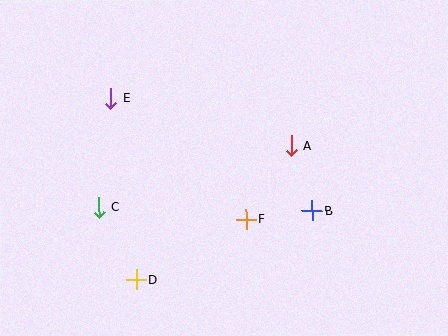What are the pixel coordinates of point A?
Point A is at (291, 146).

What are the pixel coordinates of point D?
Point D is at (137, 280).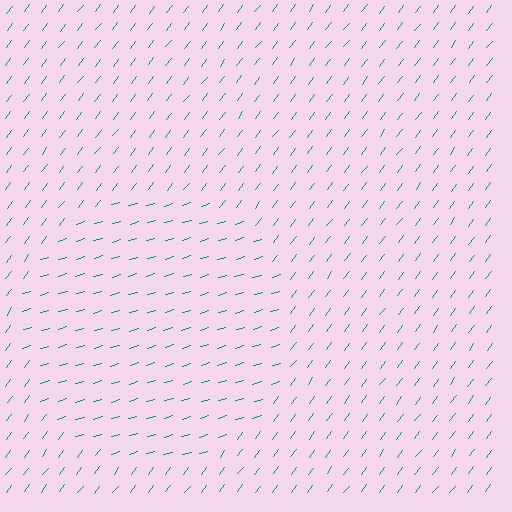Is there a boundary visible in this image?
Yes, there is a texture boundary formed by a change in line orientation.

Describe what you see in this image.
The image is filled with small teal line segments. A circle region in the image has lines oriented differently from the surrounding lines, creating a visible texture boundary.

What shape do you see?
I see a circle.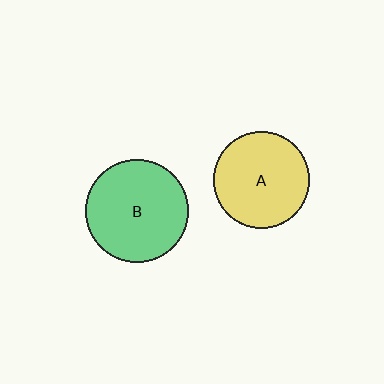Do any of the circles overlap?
No, none of the circles overlap.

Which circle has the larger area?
Circle B (green).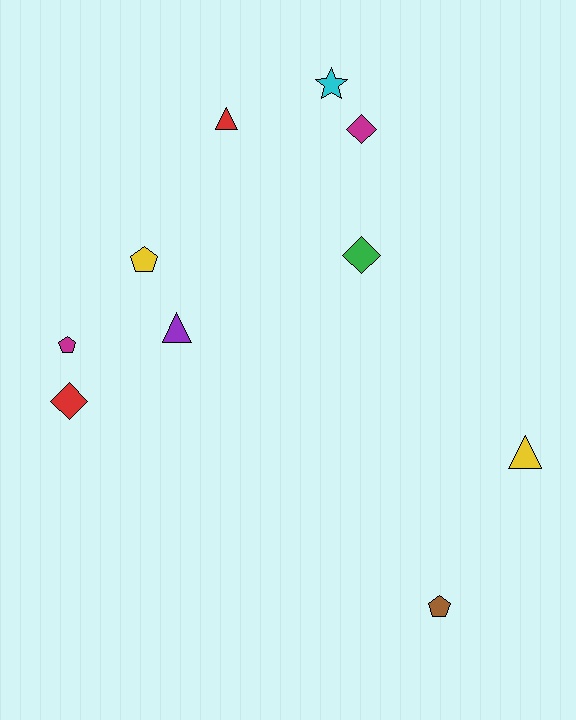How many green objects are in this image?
There is 1 green object.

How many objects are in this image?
There are 10 objects.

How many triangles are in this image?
There are 3 triangles.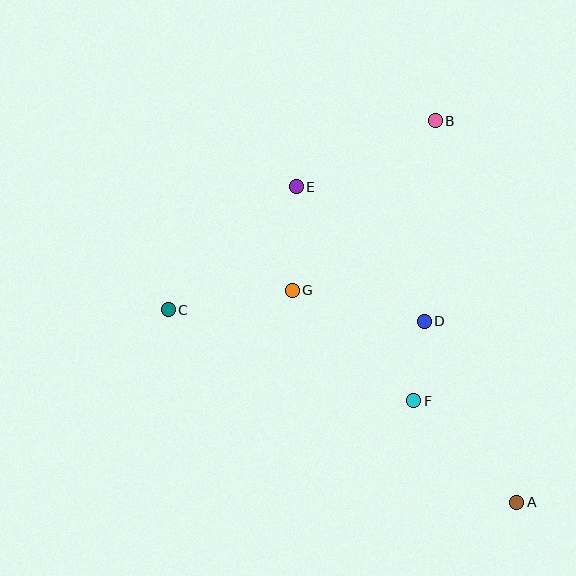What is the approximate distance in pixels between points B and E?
The distance between B and E is approximately 154 pixels.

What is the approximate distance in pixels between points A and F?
The distance between A and F is approximately 145 pixels.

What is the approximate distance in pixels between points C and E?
The distance between C and E is approximately 178 pixels.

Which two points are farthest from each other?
Points A and C are farthest from each other.